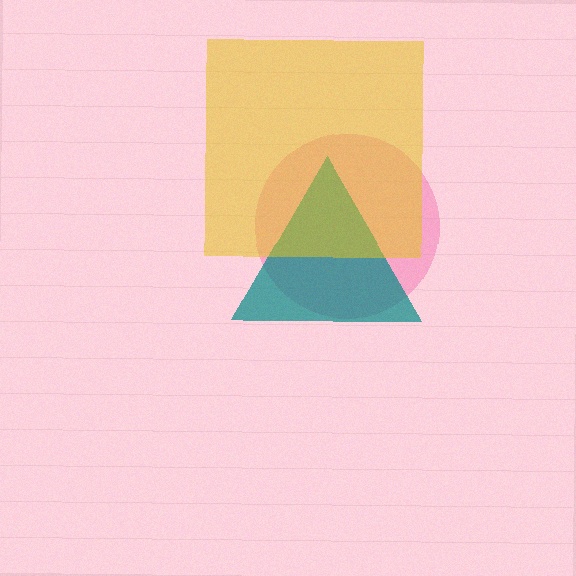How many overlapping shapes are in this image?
There are 3 overlapping shapes in the image.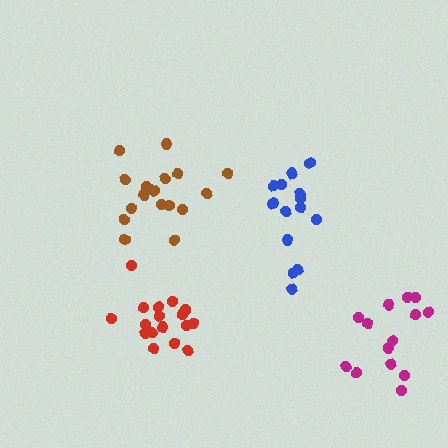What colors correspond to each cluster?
The clusters are colored: brown, magenta, red, blue.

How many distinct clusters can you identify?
There are 4 distinct clusters.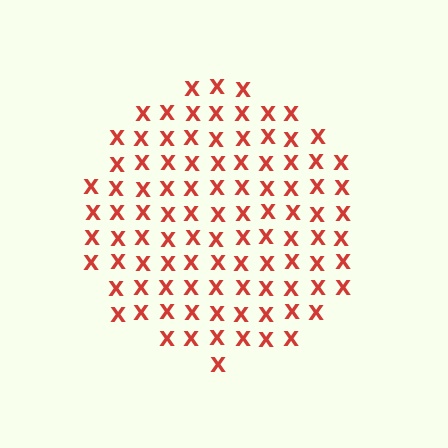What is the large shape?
The large shape is a circle.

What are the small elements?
The small elements are letter X's.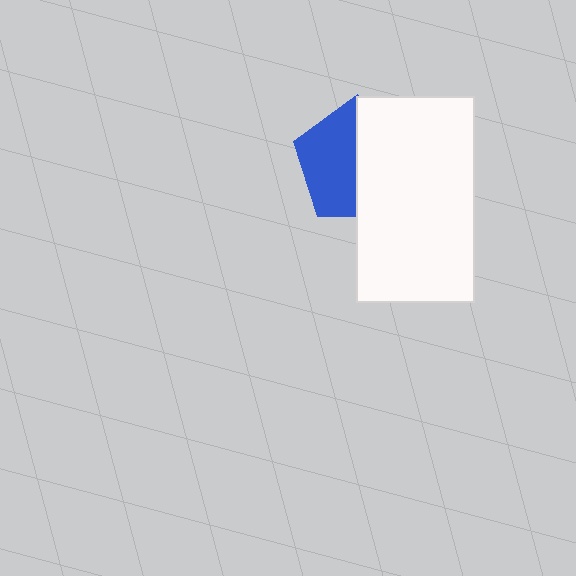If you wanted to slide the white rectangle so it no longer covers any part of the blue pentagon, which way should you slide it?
Slide it right — that is the most direct way to separate the two shapes.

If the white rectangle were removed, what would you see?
You would see the complete blue pentagon.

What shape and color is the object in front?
The object in front is a white rectangle.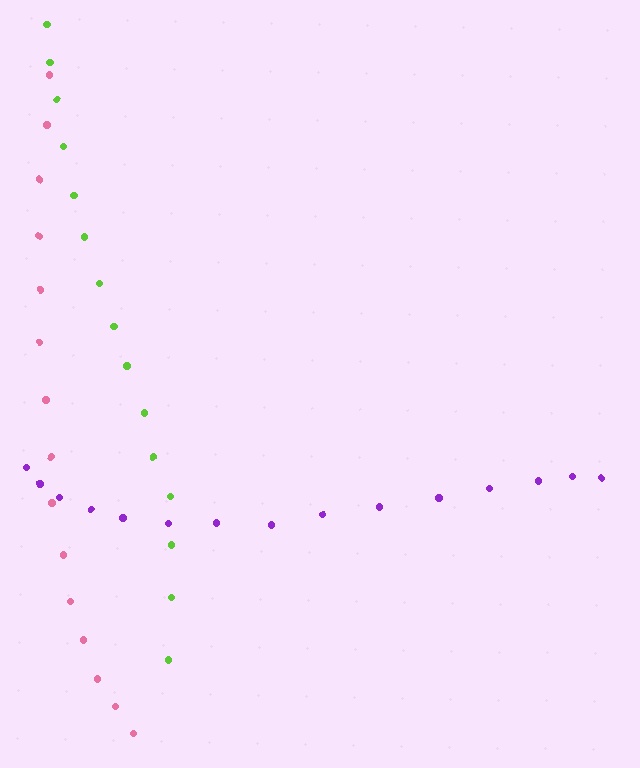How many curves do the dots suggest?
There are 3 distinct paths.